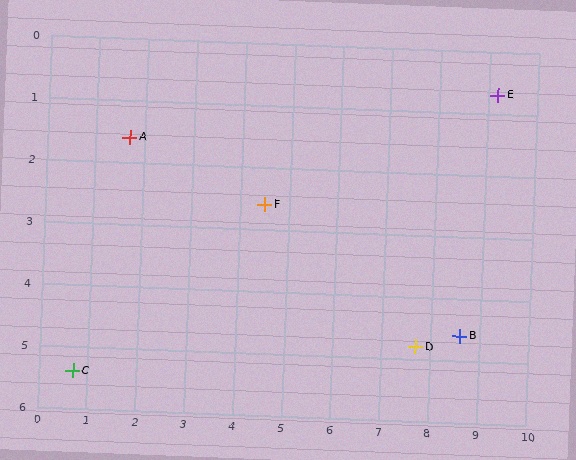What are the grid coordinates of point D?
Point D is at approximately (7.7, 4.8).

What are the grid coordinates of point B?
Point B is at approximately (8.6, 4.6).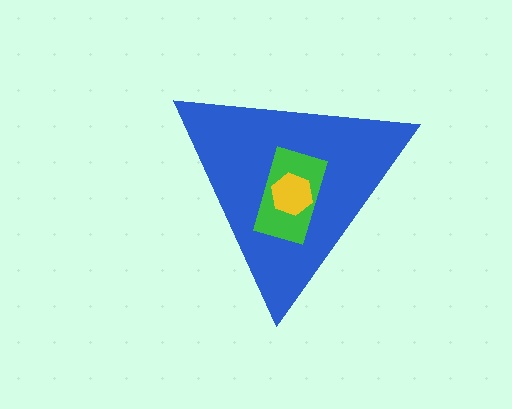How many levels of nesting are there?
3.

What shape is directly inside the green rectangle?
The yellow hexagon.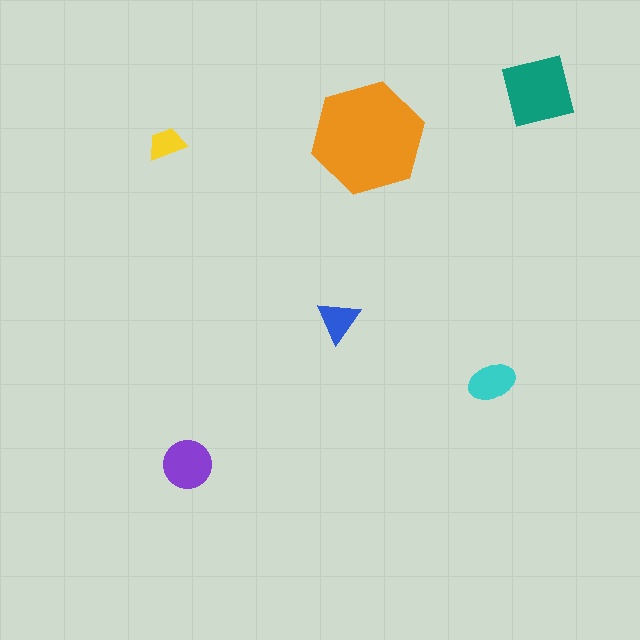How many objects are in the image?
There are 6 objects in the image.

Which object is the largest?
The orange hexagon.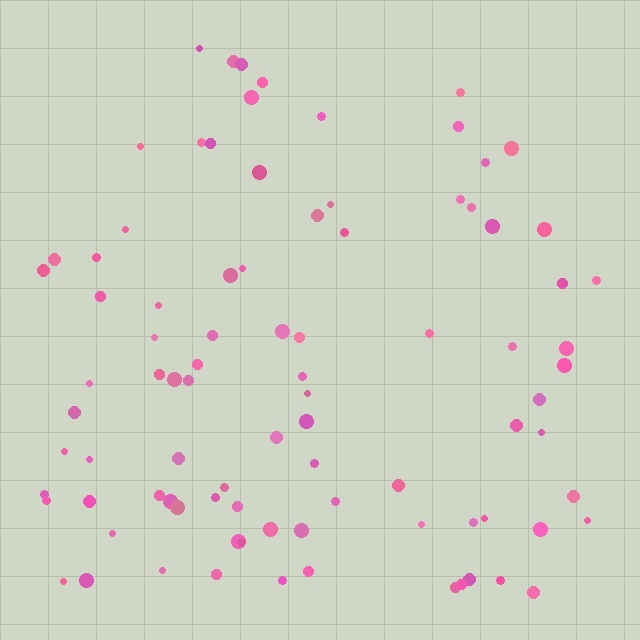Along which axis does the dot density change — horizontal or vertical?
Vertical.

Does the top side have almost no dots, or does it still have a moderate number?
Still a moderate number, just noticeably fewer than the bottom.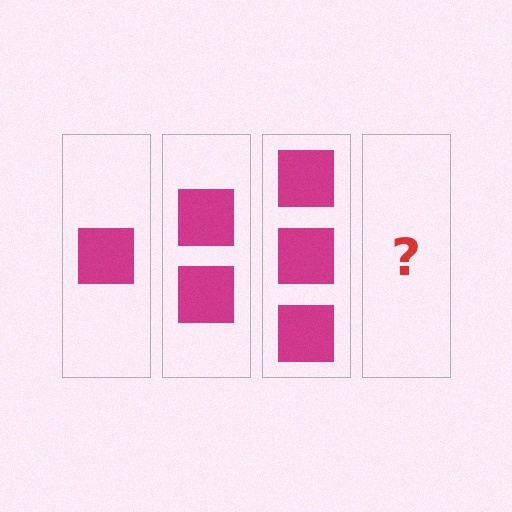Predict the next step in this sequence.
The next step is 4 squares.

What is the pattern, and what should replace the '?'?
The pattern is that each step adds one more square. The '?' should be 4 squares.